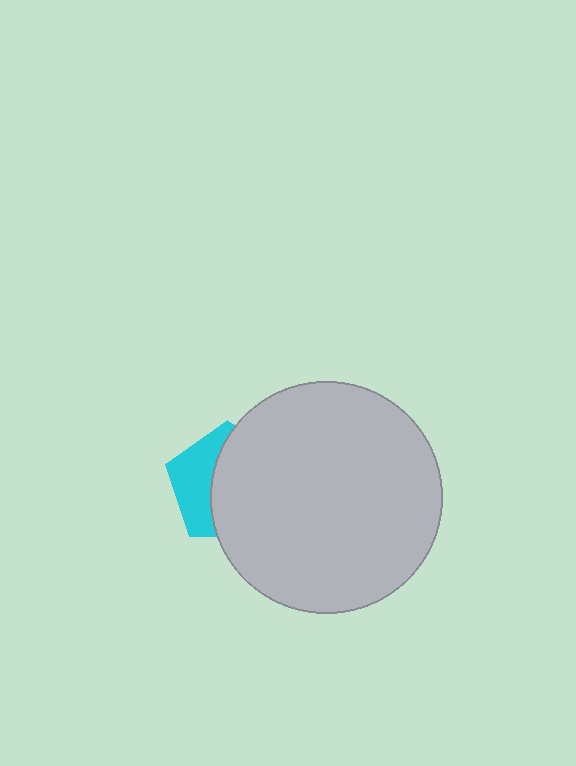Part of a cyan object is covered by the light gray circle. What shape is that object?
It is a pentagon.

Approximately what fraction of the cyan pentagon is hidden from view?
Roughly 62% of the cyan pentagon is hidden behind the light gray circle.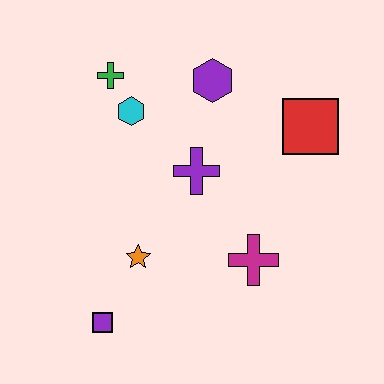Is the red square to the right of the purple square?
Yes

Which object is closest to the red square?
The purple hexagon is closest to the red square.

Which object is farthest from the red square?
The purple square is farthest from the red square.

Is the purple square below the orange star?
Yes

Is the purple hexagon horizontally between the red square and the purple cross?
Yes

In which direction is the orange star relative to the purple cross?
The orange star is below the purple cross.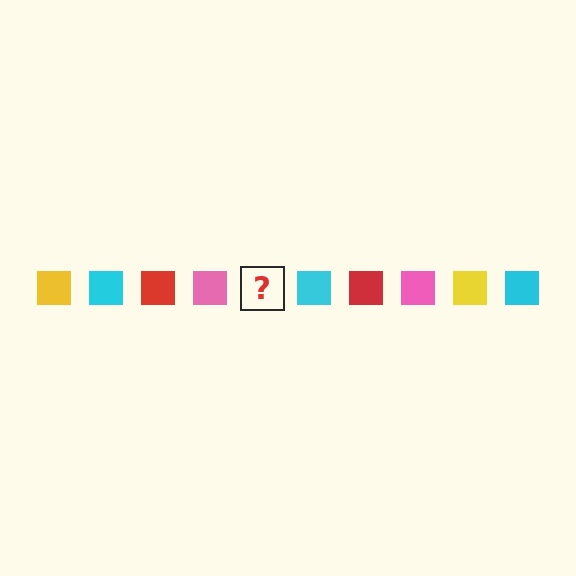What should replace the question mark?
The question mark should be replaced with a yellow square.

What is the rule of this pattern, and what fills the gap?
The rule is that the pattern cycles through yellow, cyan, red, pink squares. The gap should be filled with a yellow square.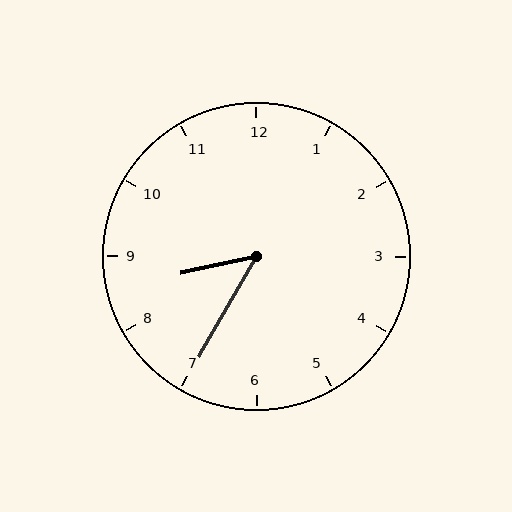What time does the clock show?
8:35.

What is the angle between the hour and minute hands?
Approximately 48 degrees.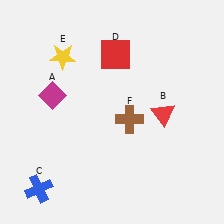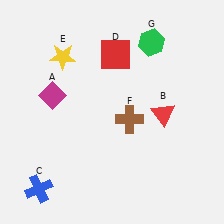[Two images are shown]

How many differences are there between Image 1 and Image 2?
There is 1 difference between the two images.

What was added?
A green hexagon (G) was added in Image 2.